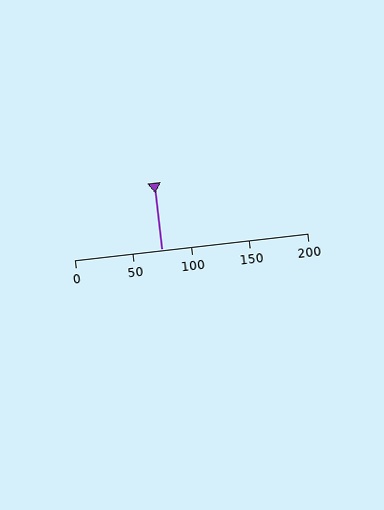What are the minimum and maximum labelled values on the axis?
The axis runs from 0 to 200.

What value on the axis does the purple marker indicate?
The marker indicates approximately 75.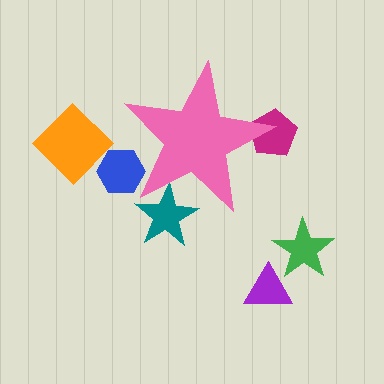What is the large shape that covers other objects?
A pink star.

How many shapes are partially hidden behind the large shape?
3 shapes are partially hidden.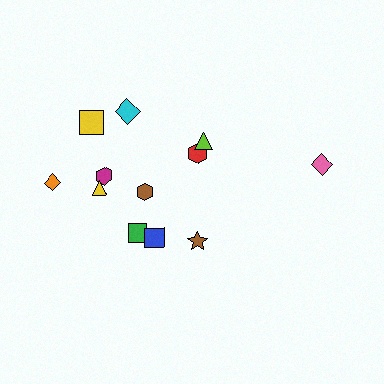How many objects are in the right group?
There are 4 objects.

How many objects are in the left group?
There are 8 objects.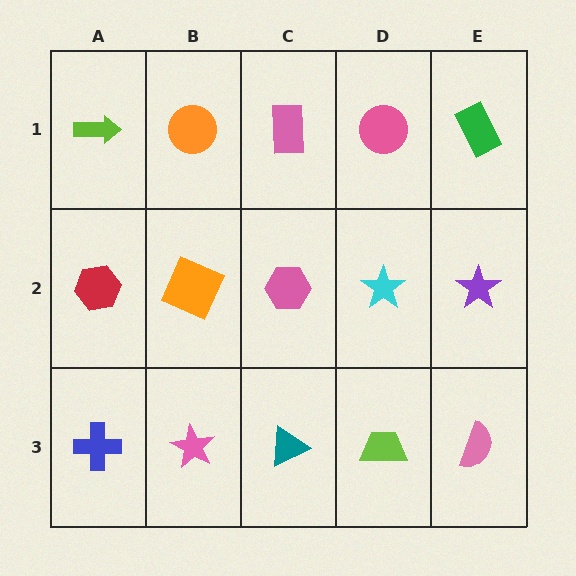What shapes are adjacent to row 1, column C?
A pink hexagon (row 2, column C), an orange circle (row 1, column B), a pink circle (row 1, column D).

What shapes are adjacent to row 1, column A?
A red hexagon (row 2, column A), an orange circle (row 1, column B).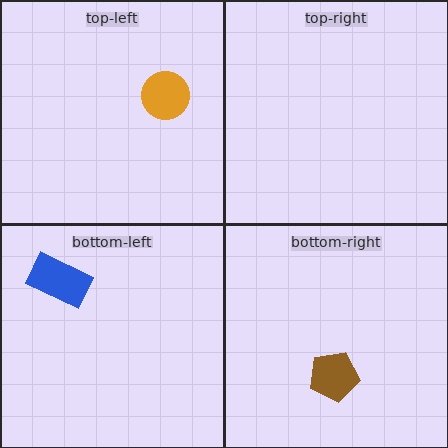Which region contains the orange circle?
The top-left region.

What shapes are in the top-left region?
The orange circle.